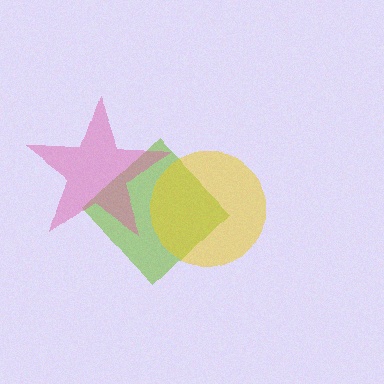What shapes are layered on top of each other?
The layered shapes are: a lime diamond, a yellow circle, a pink star.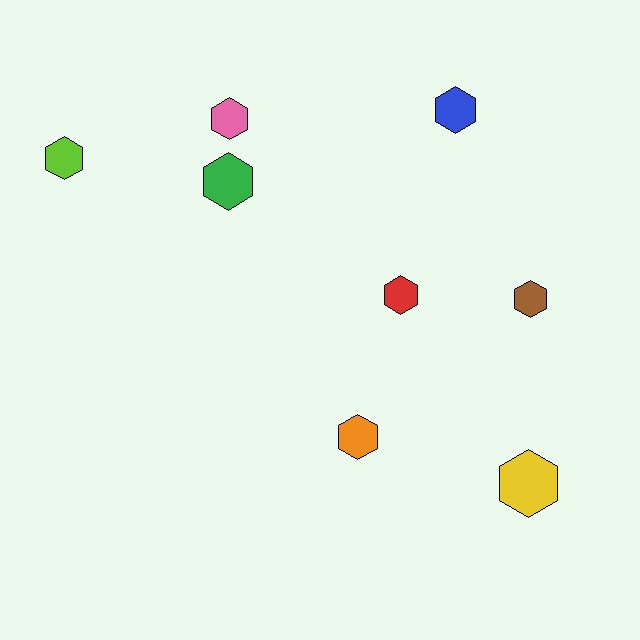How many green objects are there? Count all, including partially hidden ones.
There is 1 green object.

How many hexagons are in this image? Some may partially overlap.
There are 8 hexagons.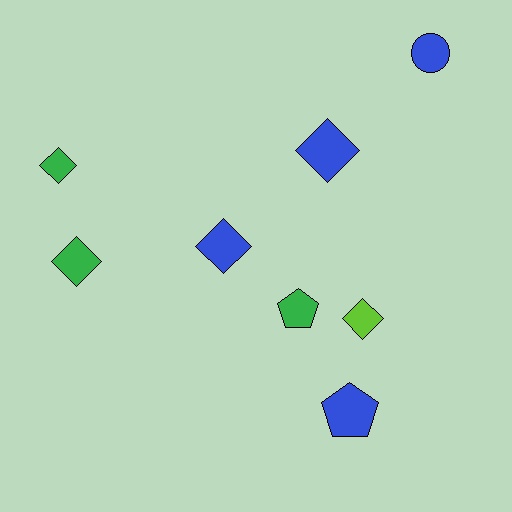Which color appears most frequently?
Blue, with 4 objects.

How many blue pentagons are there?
There is 1 blue pentagon.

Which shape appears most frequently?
Diamond, with 5 objects.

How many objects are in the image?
There are 8 objects.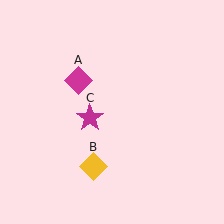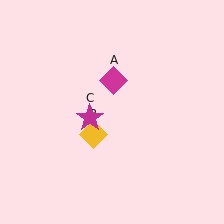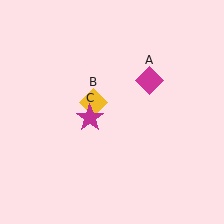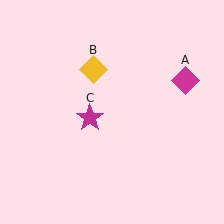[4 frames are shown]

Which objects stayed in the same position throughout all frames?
Magenta star (object C) remained stationary.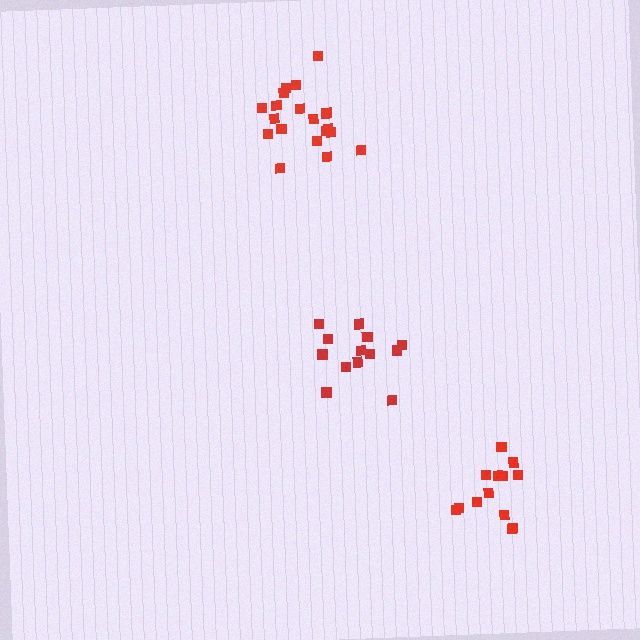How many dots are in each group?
Group 1: 13 dots, Group 2: 19 dots, Group 3: 13 dots (45 total).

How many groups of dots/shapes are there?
There are 3 groups.